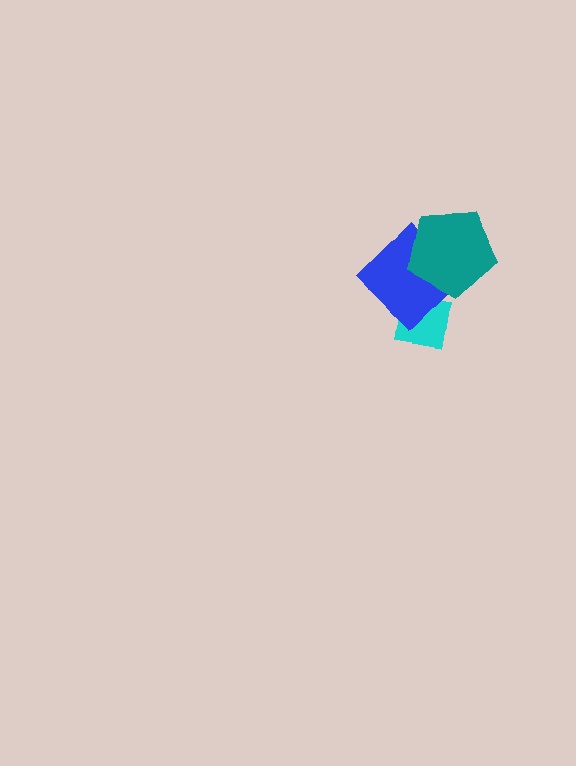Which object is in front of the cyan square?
The blue diamond is in front of the cyan square.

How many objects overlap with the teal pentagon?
1 object overlaps with the teal pentagon.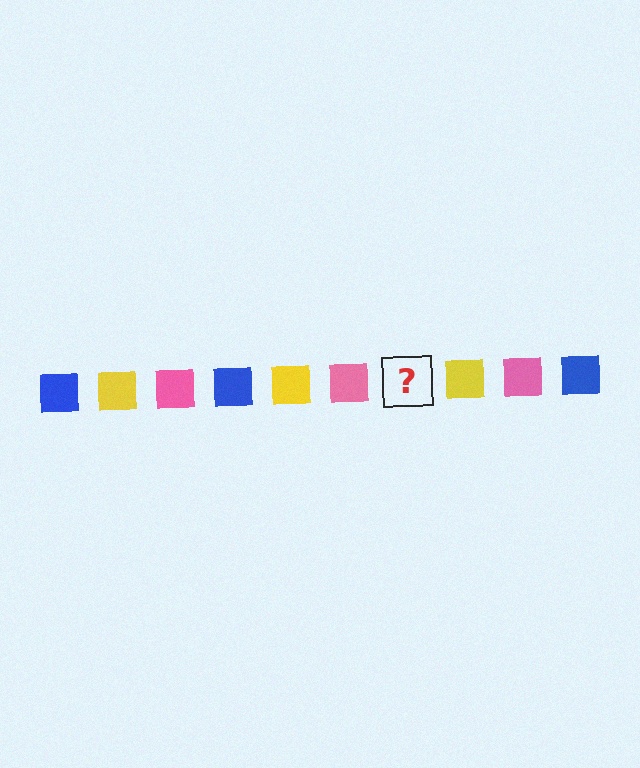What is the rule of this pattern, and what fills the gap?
The rule is that the pattern cycles through blue, yellow, pink squares. The gap should be filled with a blue square.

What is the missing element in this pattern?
The missing element is a blue square.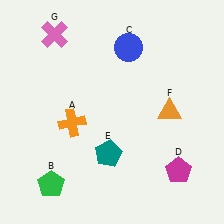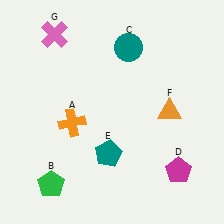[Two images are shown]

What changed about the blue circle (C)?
In Image 1, C is blue. In Image 2, it changed to teal.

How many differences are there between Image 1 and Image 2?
There is 1 difference between the two images.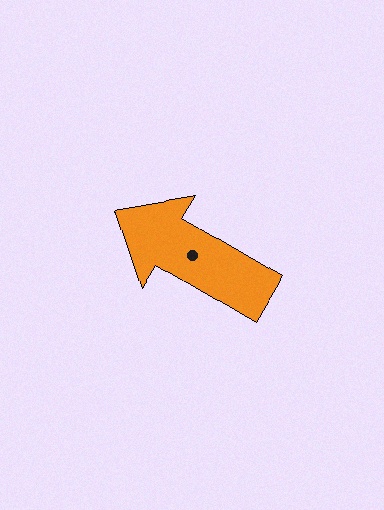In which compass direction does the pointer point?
Northwest.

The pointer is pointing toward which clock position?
Roughly 10 o'clock.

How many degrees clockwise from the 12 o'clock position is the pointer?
Approximately 301 degrees.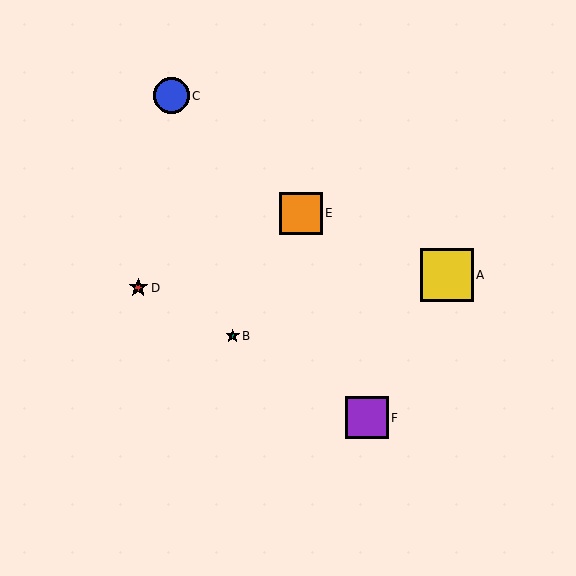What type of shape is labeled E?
Shape E is an orange square.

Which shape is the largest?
The yellow square (labeled A) is the largest.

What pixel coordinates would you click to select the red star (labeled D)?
Click at (138, 288) to select the red star D.